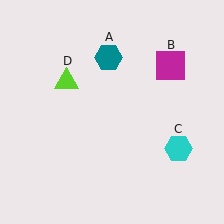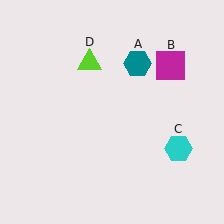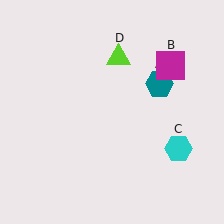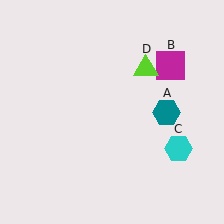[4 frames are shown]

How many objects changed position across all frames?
2 objects changed position: teal hexagon (object A), lime triangle (object D).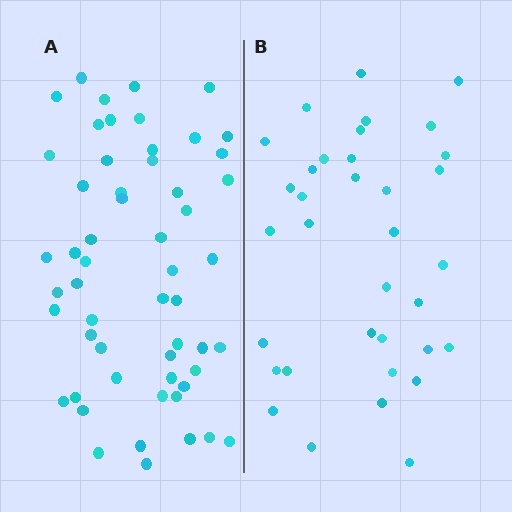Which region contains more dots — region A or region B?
Region A (the left region) has more dots.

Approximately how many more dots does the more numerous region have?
Region A has approximately 20 more dots than region B.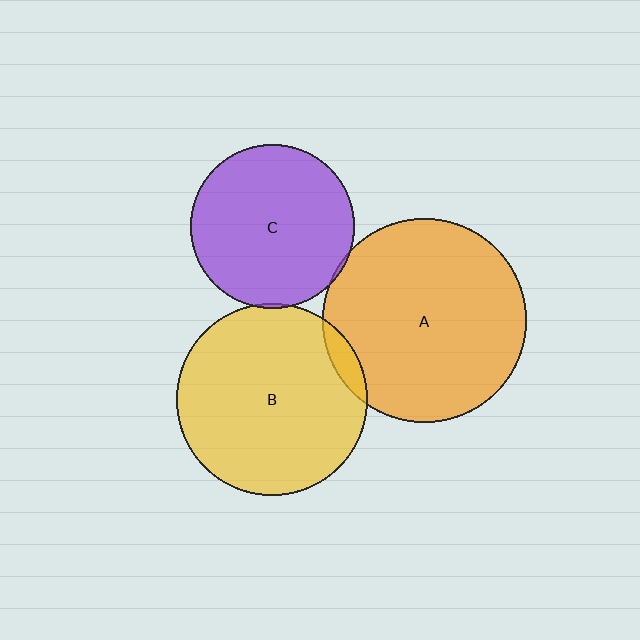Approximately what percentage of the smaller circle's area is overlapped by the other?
Approximately 5%.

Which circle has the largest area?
Circle A (orange).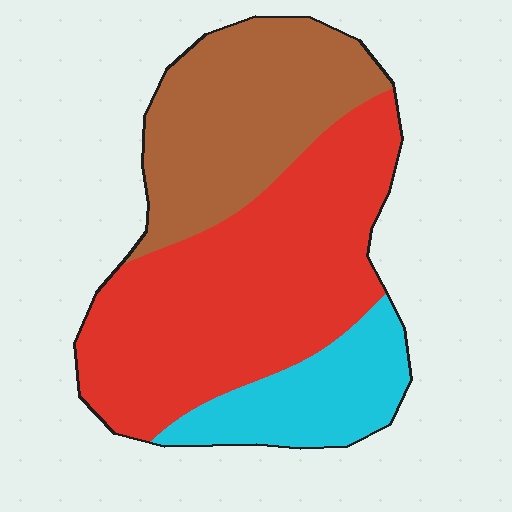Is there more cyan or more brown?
Brown.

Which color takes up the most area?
Red, at roughly 50%.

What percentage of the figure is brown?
Brown covers roughly 30% of the figure.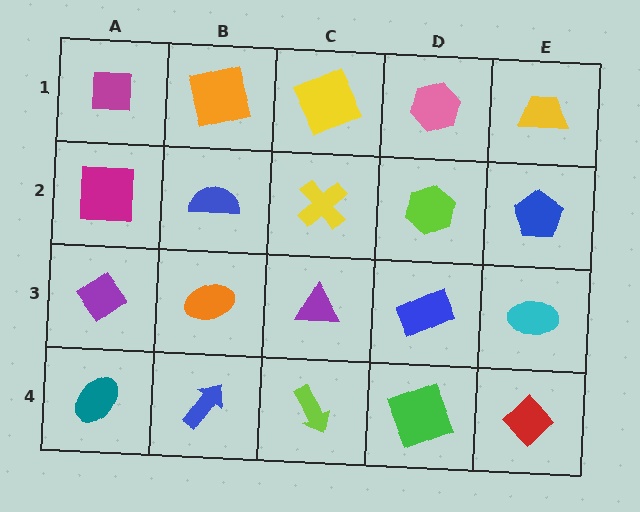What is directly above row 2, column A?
A magenta square.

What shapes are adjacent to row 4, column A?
A purple diamond (row 3, column A), a blue arrow (row 4, column B).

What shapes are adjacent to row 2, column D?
A pink hexagon (row 1, column D), a blue rectangle (row 3, column D), a yellow cross (row 2, column C), a blue pentagon (row 2, column E).